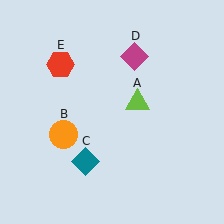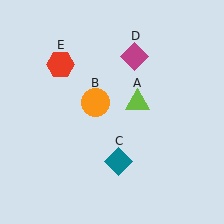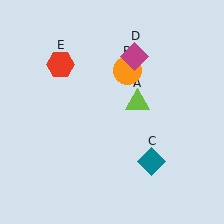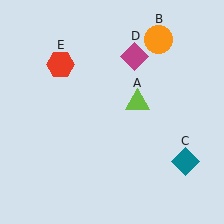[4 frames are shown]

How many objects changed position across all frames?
2 objects changed position: orange circle (object B), teal diamond (object C).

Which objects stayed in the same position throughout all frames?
Lime triangle (object A) and magenta diamond (object D) and red hexagon (object E) remained stationary.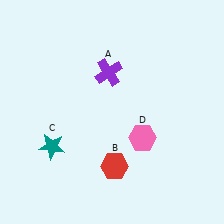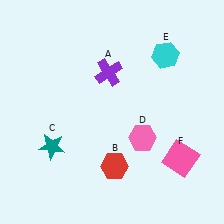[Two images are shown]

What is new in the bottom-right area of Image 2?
A pink square (F) was added in the bottom-right area of Image 2.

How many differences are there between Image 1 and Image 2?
There are 2 differences between the two images.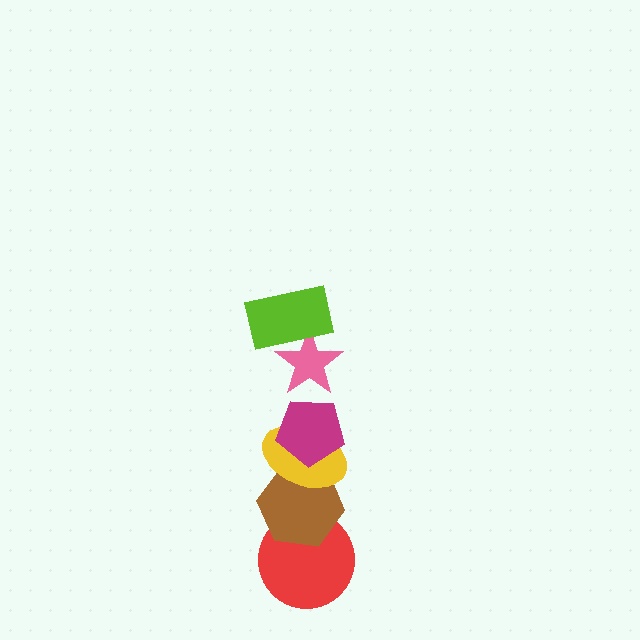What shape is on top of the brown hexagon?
The yellow ellipse is on top of the brown hexagon.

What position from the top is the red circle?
The red circle is 6th from the top.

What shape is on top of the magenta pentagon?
The pink star is on top of the magenta pentagon.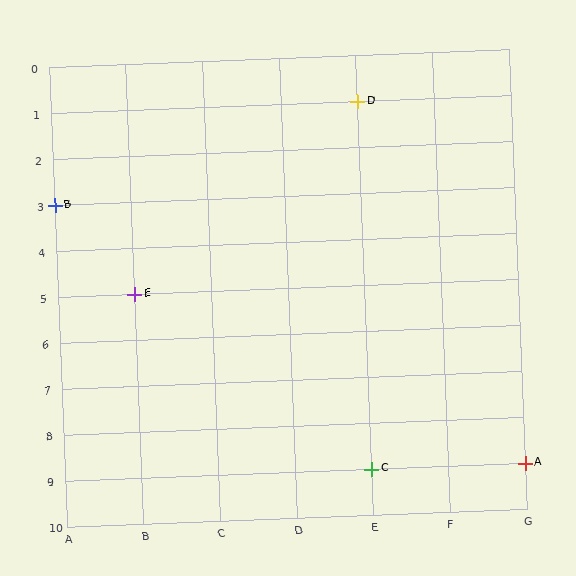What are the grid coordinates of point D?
Point D is at grid coordinates (E, 1).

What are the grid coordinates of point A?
Point A is at grid coordinates (G, 9).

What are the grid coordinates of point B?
Point B is at grid coordinates (A, 3).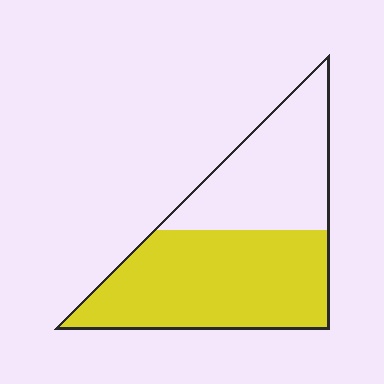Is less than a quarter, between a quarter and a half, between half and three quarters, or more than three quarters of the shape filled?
Between half and three quarters.